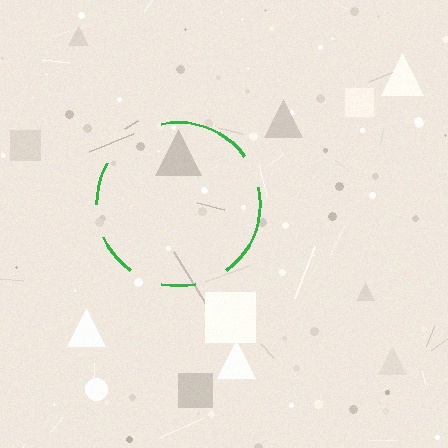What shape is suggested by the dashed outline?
The dashed outline suggests a circle.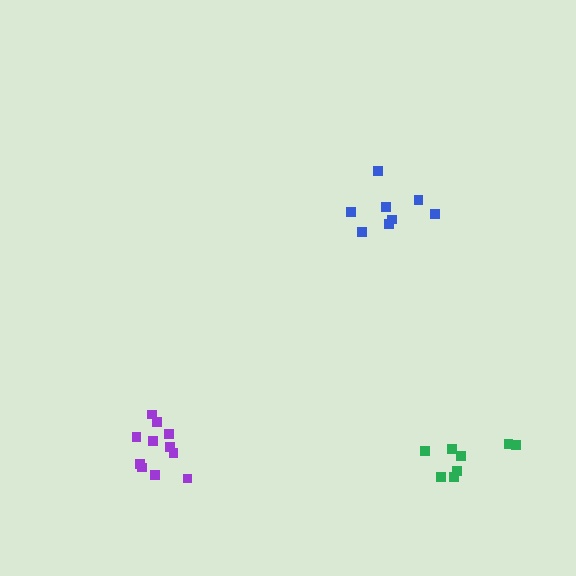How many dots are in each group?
Group 1: 8 dots, Group 2: 11 dots, Group 3: 8 dots (27 total).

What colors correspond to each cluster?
The clusters are colored: blue, purple, green.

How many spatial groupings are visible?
There are 3 spatial groupings.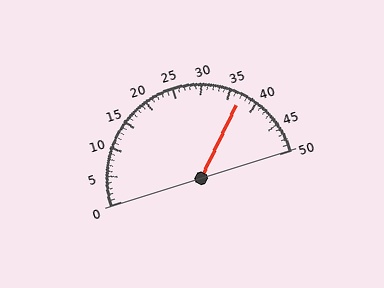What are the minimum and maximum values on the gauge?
The gauge ranges from 0 to 50.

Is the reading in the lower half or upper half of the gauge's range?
The reading is in the upper half of the range (0 to 50).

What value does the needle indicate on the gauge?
The needle indicates approximately 37.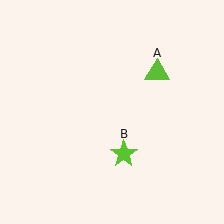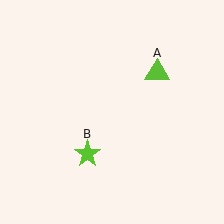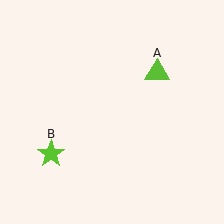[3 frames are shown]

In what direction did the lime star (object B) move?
The lime star (object B) moved left.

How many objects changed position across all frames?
1 object changed position: lime star (object B).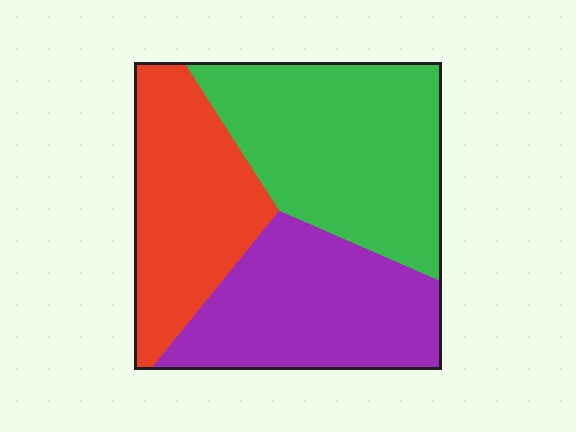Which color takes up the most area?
Green, at roughly 40%.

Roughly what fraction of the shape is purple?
Purple covers around 30% of the shape.